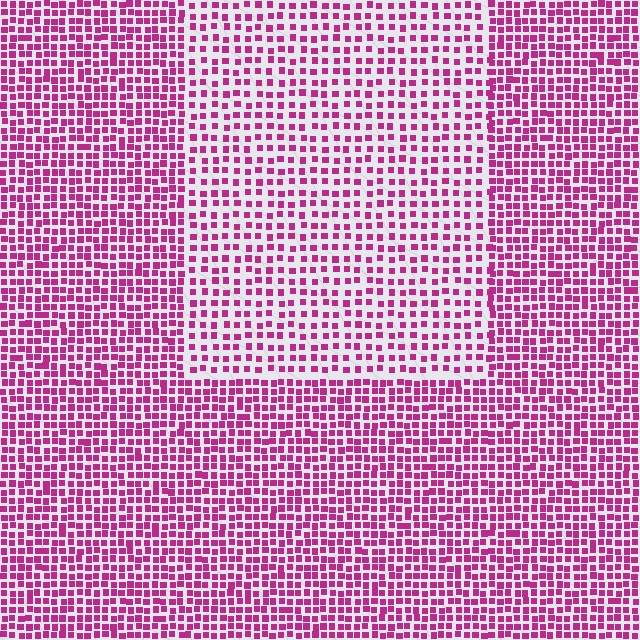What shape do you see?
I see a rectangle.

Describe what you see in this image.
The image contains small magenta elements arranged at two different densities. A rectangle-shaped region is visible where the elements are less densely packed than the surrounding area.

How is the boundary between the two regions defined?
The boundary is defined by a change in element density (approximately 1.7x ratio). All elements are the same color, size, and shape.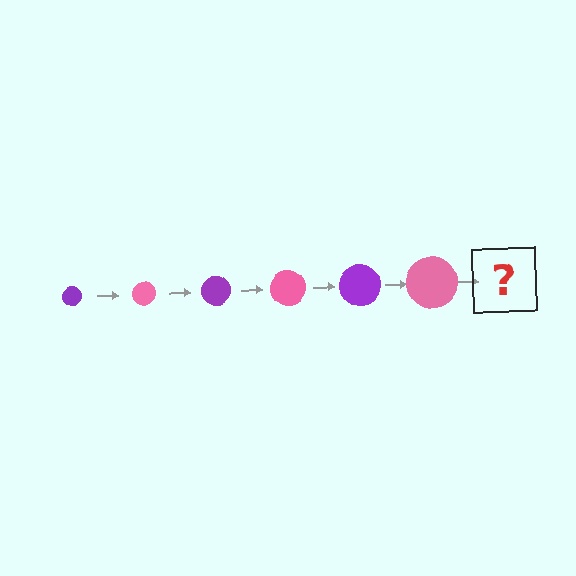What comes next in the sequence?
The next element should be a purple circle, larger than the previous one.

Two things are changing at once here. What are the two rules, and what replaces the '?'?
The two rules are that the circle grows larger each step and the color cycles through purple and pink. The '?' should be a purple circle, larger than the previous one.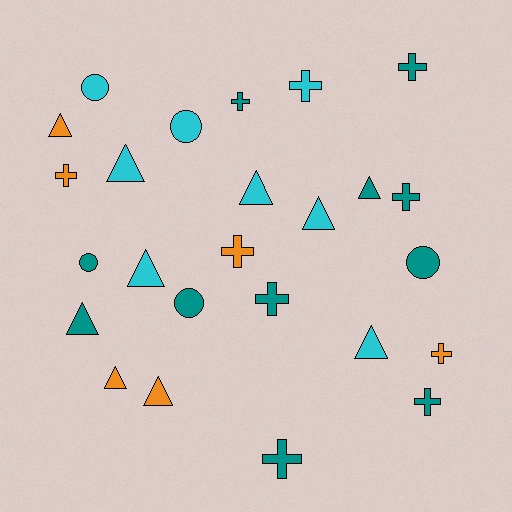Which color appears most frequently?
Teal, with 11 objects.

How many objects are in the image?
There are 25 objects.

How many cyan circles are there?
There are 2 cyan circles.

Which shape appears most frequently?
Triangle, with 10 objects.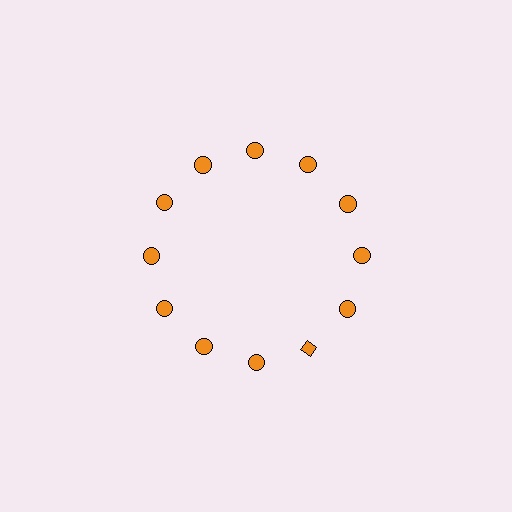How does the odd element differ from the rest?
It has a different shape: diamond instead of circle.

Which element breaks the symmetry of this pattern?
The orange diamond at roughly the 5 o'clock position breaks the symmetry. All other shapes are orange circles.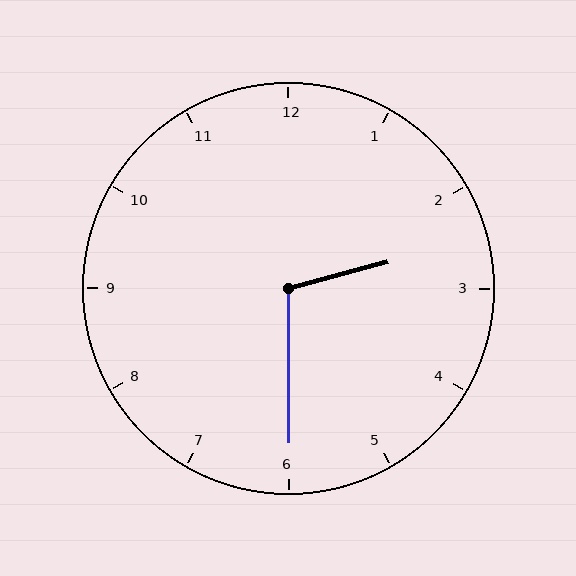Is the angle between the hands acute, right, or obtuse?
It is obtuse.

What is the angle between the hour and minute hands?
Approximately 105 degrees.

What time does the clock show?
2:30.